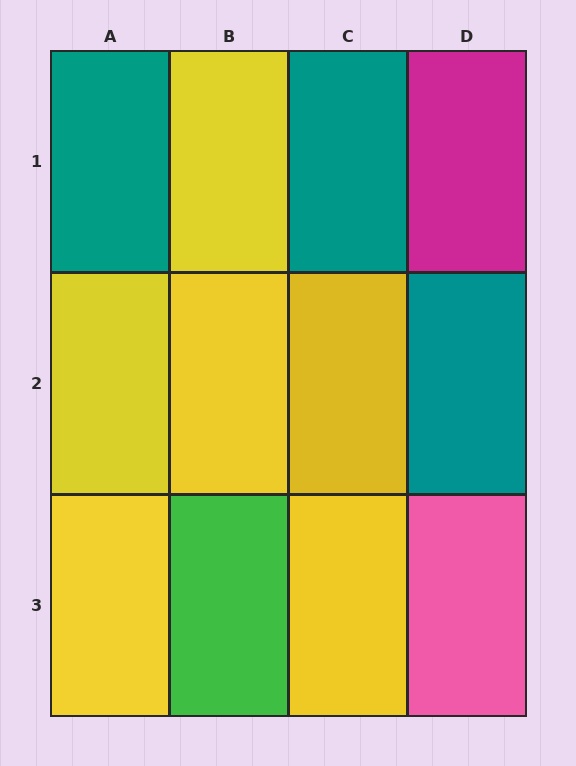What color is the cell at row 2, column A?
Yellow.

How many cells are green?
1 cell is green.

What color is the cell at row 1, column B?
Yellow.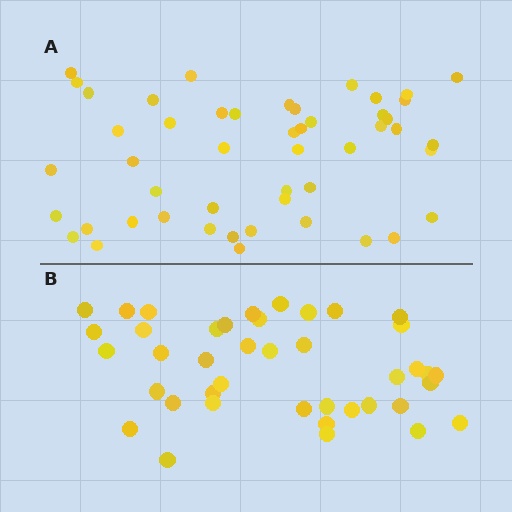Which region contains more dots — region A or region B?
Region A (the top region) has more dots.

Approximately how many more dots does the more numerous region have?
Region A has roughly 8 or so more dots than region B.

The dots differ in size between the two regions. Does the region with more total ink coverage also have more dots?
No. Region B has more total ink coverage because its dots are larger, but region A actually contains more individual dots. Total area can be misleading — the number of items is what matters here.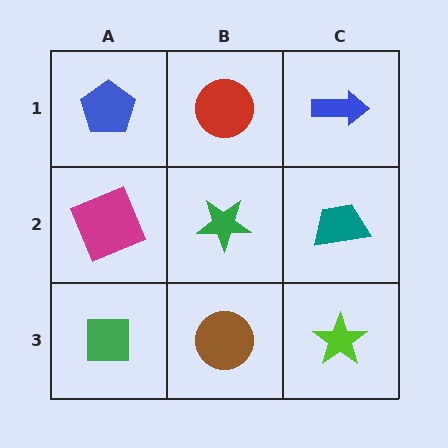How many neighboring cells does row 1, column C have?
2.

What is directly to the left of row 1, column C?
A red circle.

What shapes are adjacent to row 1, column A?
A magenta square (row 2, column A), a red circle (row 1, column B).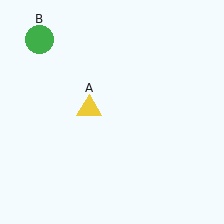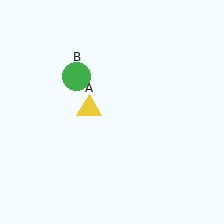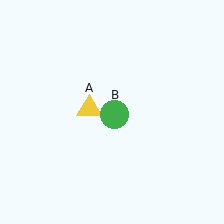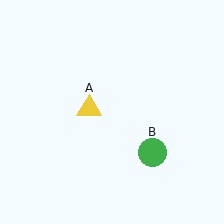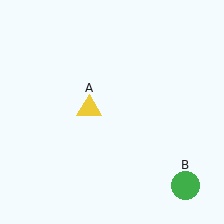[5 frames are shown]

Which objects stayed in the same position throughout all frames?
Yellow triangle (object A) remained stationary.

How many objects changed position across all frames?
1 object changed position: green circle (object B).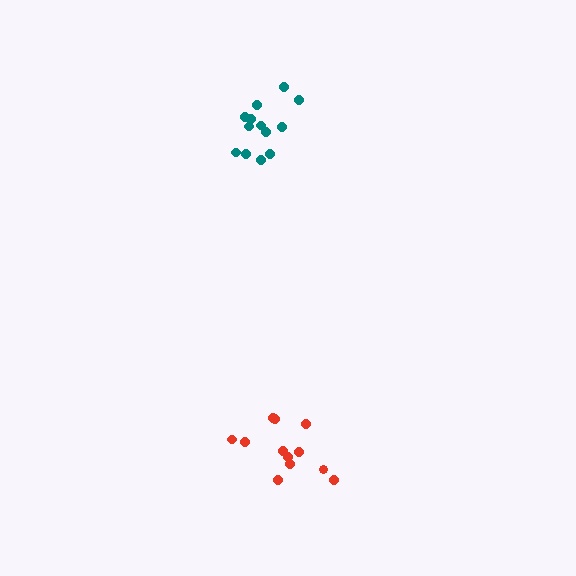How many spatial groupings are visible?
There are 2 spatial groupings.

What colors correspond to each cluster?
The clusters are colored: red, teal.